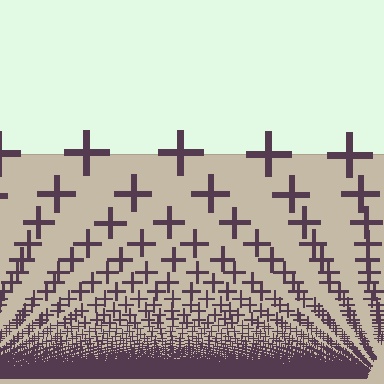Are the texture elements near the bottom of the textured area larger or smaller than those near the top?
Smaller. The gradient is inverted — elements near the bottom are smaller and denser.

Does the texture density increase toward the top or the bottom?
Density increases toward the bottom.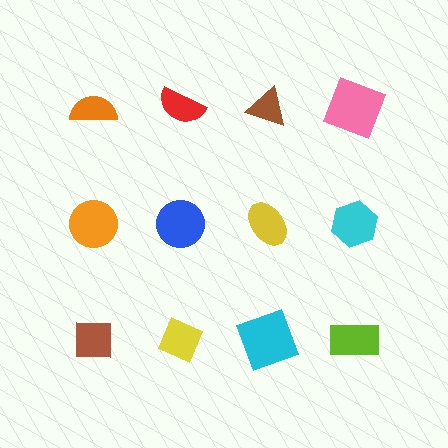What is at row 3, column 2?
A yellow diamond.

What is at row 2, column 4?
A cyan hexagon.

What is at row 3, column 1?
A brown square.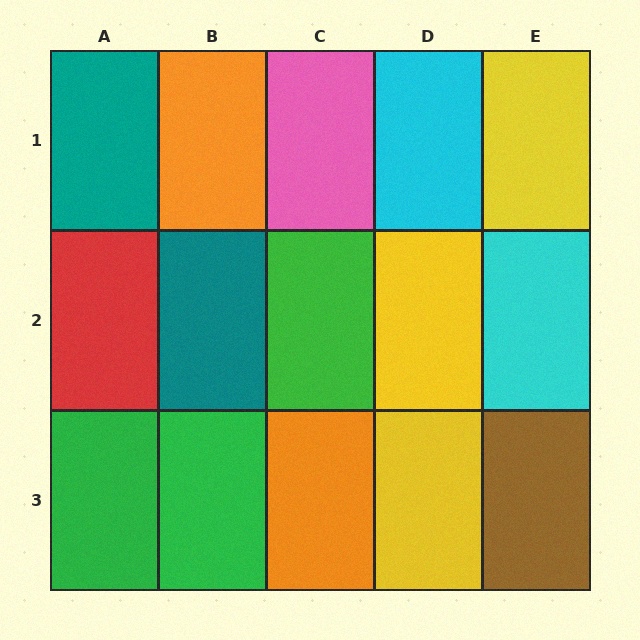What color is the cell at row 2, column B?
Teal.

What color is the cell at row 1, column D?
Cyan.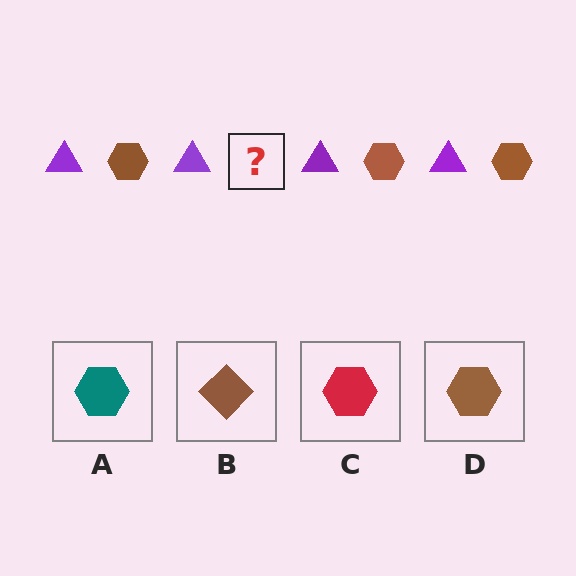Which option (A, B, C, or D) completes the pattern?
D.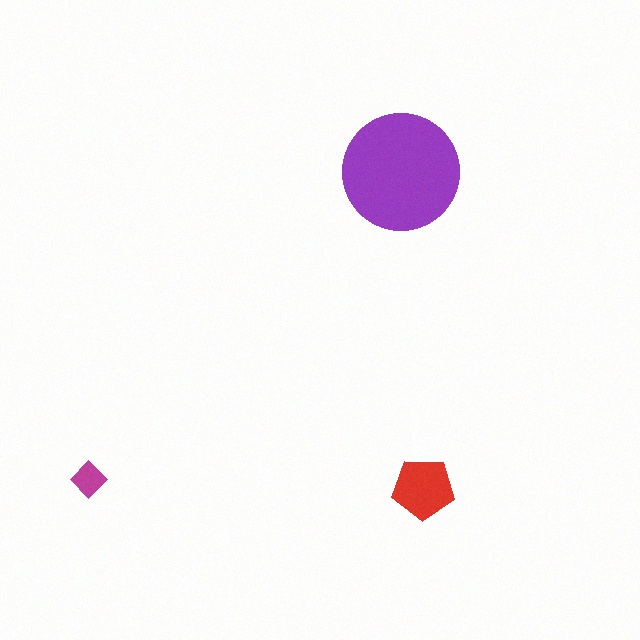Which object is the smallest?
The magenta diamond.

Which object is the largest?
The purple circle.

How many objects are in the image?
There are 3 objects in the image.